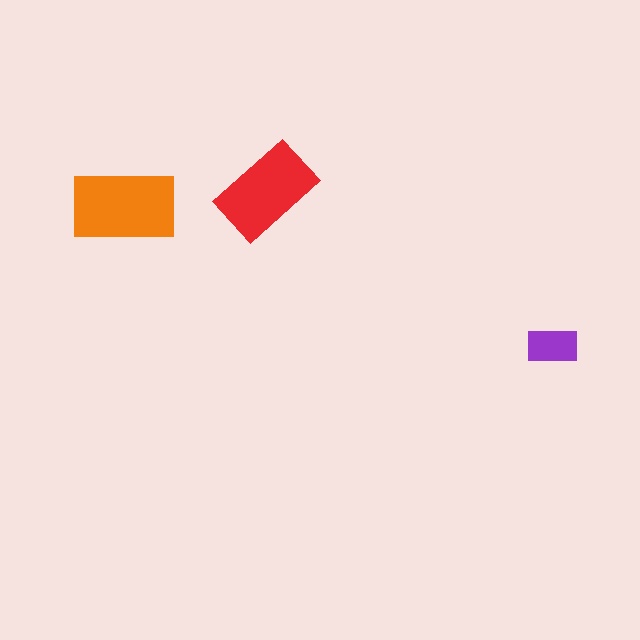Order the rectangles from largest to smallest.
the orange one, the red one, the purple one.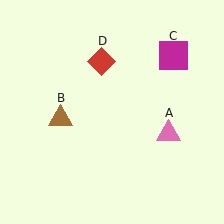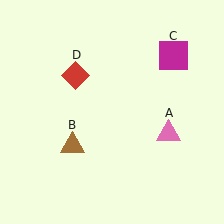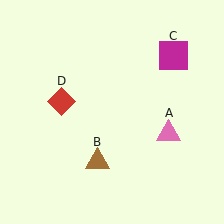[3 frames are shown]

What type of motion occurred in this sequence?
The brown triangle (object B), red diamond (object D) rotated counterclockwise around the center of the scene.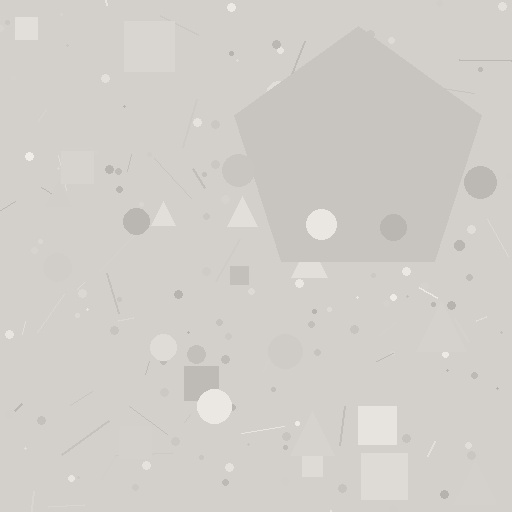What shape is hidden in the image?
A pentagon is hidden in the image.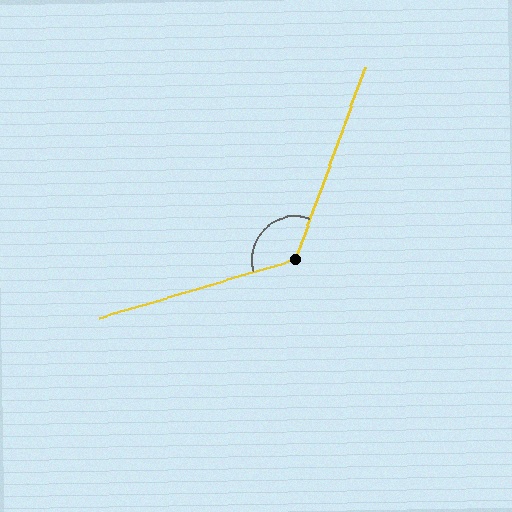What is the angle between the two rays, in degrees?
Approximately 127 degrees.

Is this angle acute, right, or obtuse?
It is obtuse.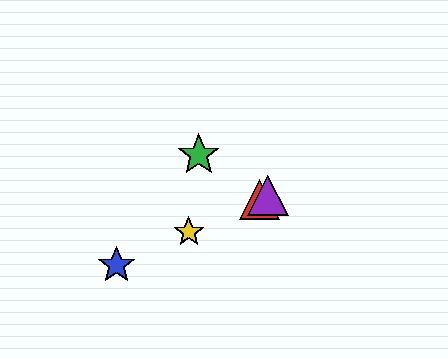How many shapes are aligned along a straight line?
4 shapes (the red triangle, the blue star, the yellow star, the purple triangle) are aligned along a straight line.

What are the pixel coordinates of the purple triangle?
The purple triangle is at (268, 196).